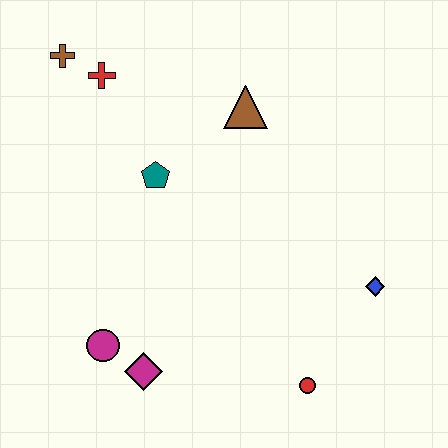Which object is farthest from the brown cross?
The red circle is farthest from the brown cross.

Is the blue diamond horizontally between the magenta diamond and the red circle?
No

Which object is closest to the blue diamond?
The red circle is closest to the blue diamond.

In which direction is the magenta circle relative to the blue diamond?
The magenta circle is to the left of the blue diamond.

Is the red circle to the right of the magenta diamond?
Yes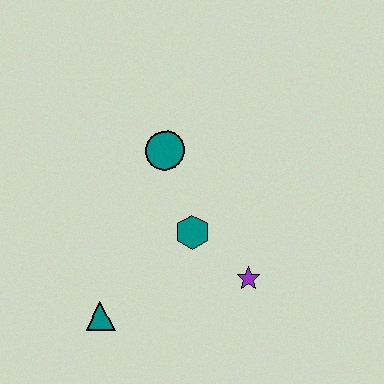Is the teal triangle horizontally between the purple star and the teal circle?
No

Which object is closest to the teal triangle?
The teal hexagon is closest to the teal triangle.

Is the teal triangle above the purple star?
No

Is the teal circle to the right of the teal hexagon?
No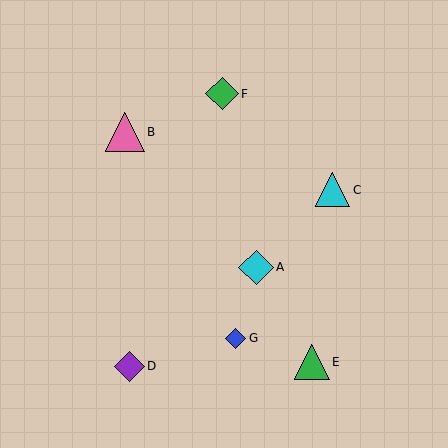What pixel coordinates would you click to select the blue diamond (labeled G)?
Click at (235, 338) to select the blue diamond G.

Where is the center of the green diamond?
The center of the green diamond is at (222, 94).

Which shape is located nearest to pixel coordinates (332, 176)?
The cyan triangle (labeled C) at (333, 190) is nearest to that location.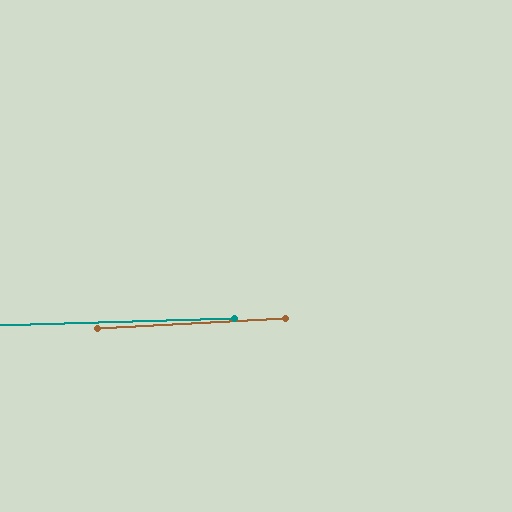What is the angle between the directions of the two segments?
Approximately 1 degree.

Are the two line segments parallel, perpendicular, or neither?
Parallel — their directions differ by only 1.1°.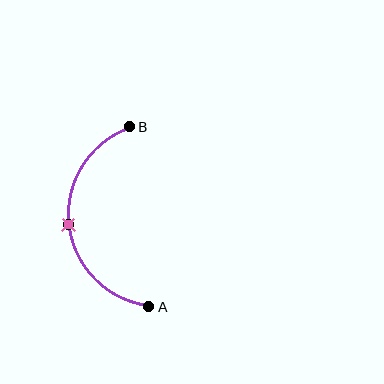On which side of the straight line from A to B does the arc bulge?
The arc bulges to the left of the straight line connecting A and B.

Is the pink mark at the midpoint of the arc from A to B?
Yes. The pink mark lies on the arc at equal arc-length from both A and B — it is the arc midpoint.